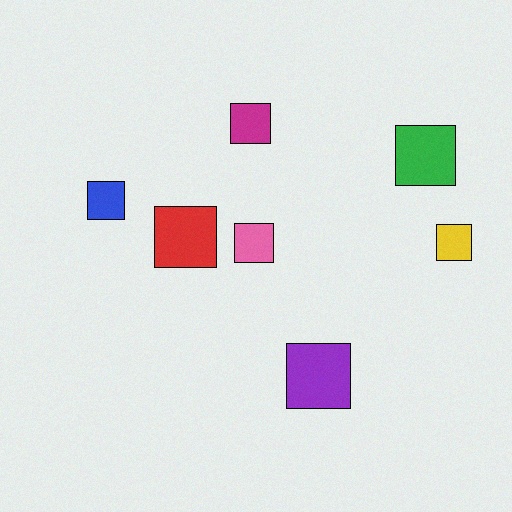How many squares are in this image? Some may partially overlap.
There are 7 squares.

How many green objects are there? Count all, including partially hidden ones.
There is 1 green object.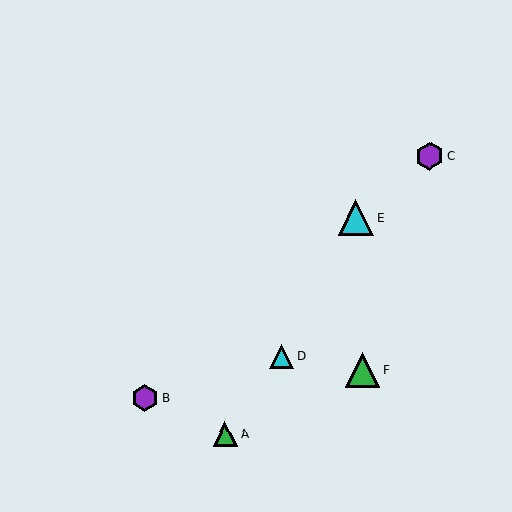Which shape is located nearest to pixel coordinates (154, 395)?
The purple hexagon (labeled B) at (145, 398) is nearest to that location.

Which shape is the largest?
The cyan triangle (labeled E) is the largest.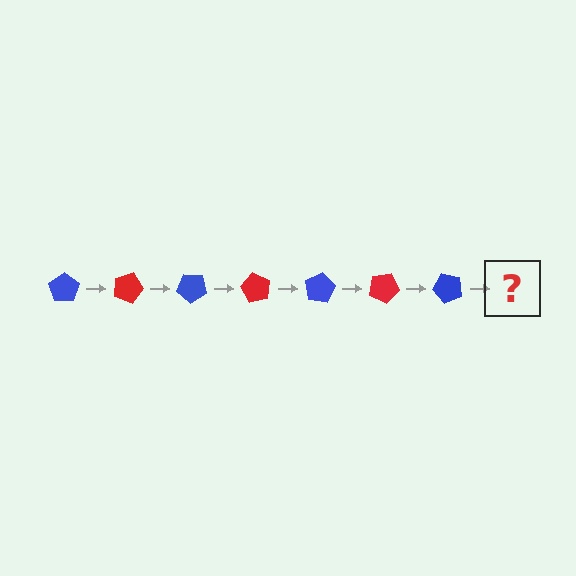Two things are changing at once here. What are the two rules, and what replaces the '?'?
The two rules are that it rotates 20 degrees each step and the color cycles through blue and red. The '?' should be a red pentagon, rotated 140 degrees from the start.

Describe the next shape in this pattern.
It should be a red pentagon, rotated 140 degrees from the start.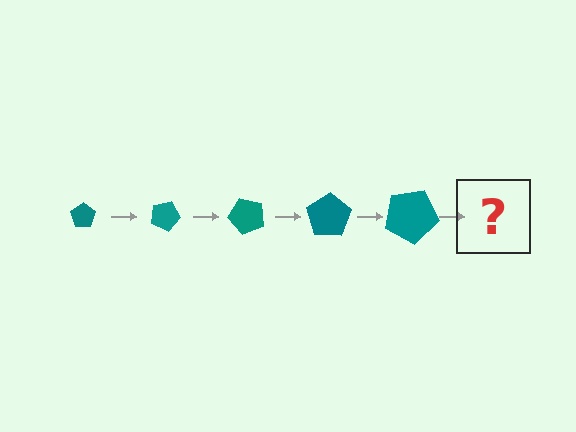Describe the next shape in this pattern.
It should be a pentagon, larger than the previous one and rotated 125 degrees from the start.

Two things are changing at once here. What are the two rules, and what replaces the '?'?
The two rules are that the pentagon grows larger each step and it rotates 25 degrees each step. The '?' should be a pentagon, larger than the previous one and rotated 125 degrees from the start.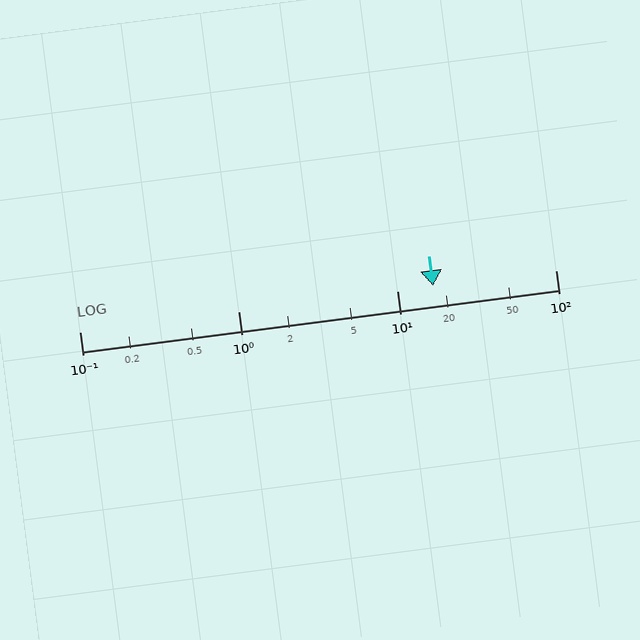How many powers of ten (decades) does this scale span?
The scale spans 3 decades, from 0.1 to 100.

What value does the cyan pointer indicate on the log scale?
The pointer indicates approximately 17.